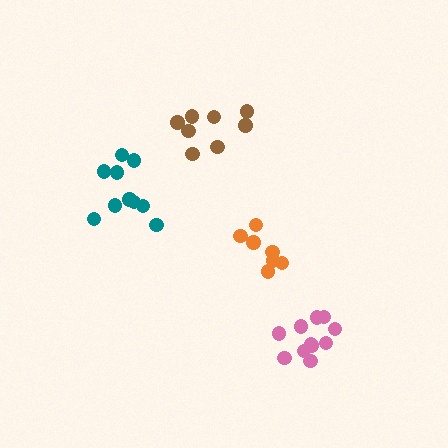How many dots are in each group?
Group 1: 10 dots, Group 2: 8 dots, Group 3: 11 dots, Group 4: 7 dots (36 total).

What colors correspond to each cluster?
The clusters are colored: teal, brown, pink, orange.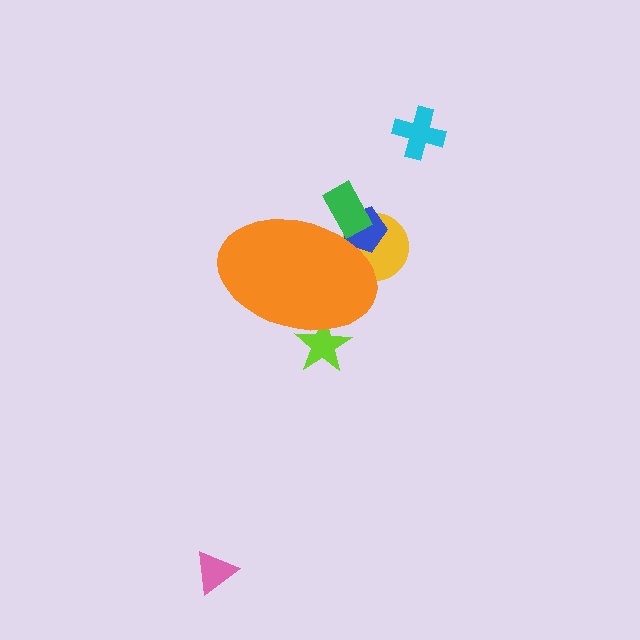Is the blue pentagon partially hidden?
Yes, the blue pentagon is partially hidden behind the orange ellipse.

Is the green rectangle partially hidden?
Yes, the green rectangle is partially hidden behind the orange ellipse.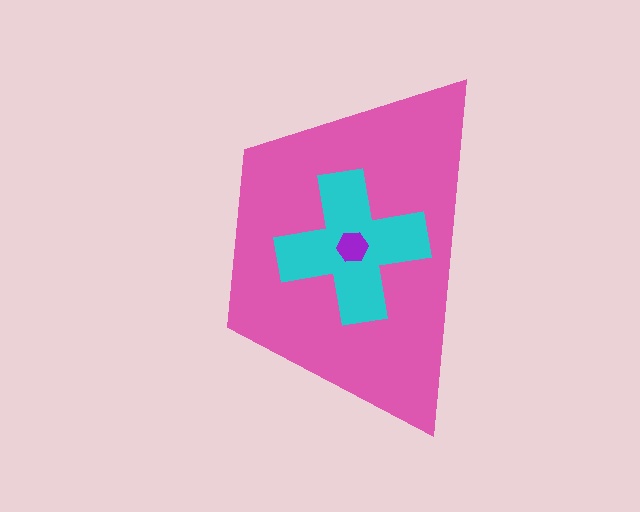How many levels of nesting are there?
3.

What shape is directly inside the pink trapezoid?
The cyan cross.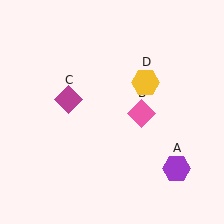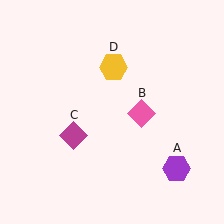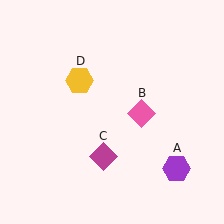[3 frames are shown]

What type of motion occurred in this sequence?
The magenta diamond (object C), yellow hexagon (object D) rotated counterclockwise around the center of the scene.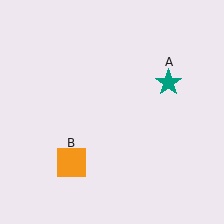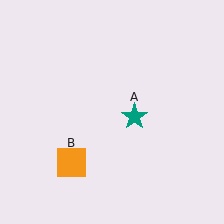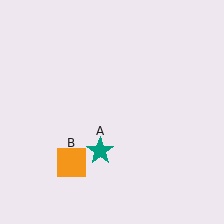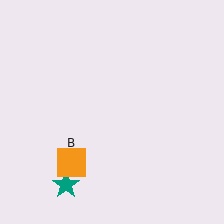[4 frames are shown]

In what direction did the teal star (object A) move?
The teal star (object A) moved down and to the left.